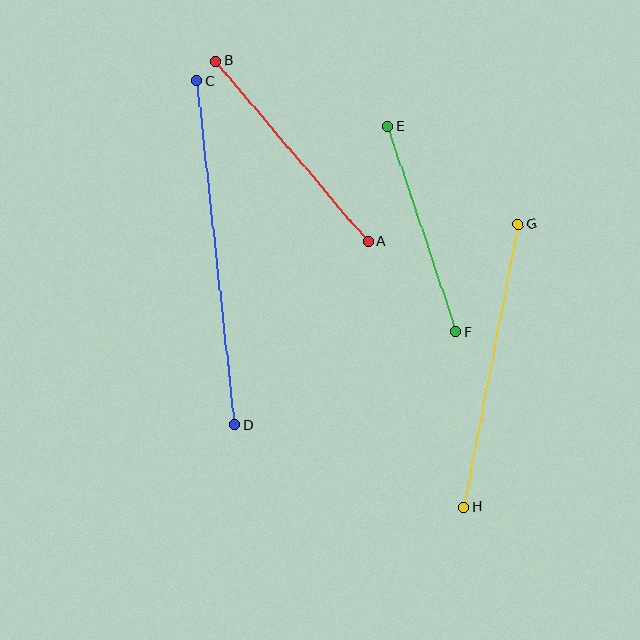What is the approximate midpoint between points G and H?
The midpoint is at approximately (491, 365) pixels.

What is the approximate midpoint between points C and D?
The midpoint is at approximately (216, 253) pixels.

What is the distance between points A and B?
The distance is approximately 236 pixels.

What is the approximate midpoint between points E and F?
The midpoint is at approximately (422, 229) pixels.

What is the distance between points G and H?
The distance is approximately 288 pixels.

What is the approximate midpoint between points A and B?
The midpoint is at approximately (292, 151) pixels.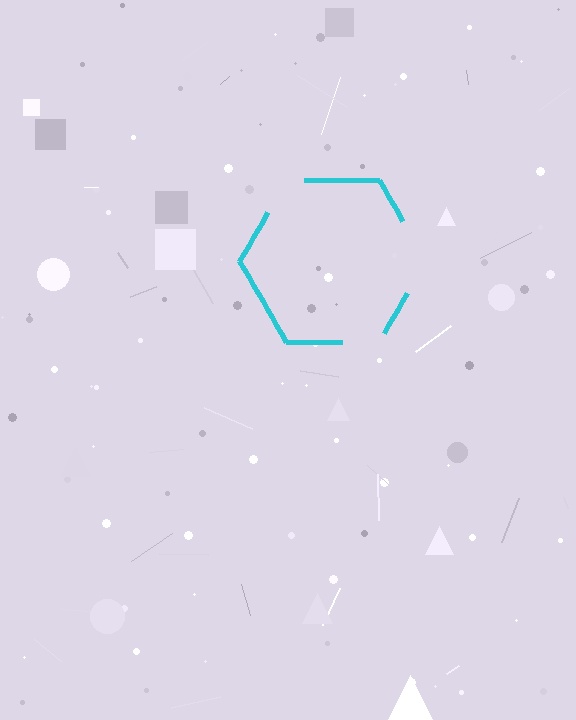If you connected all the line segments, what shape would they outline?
They would outline a hexagon.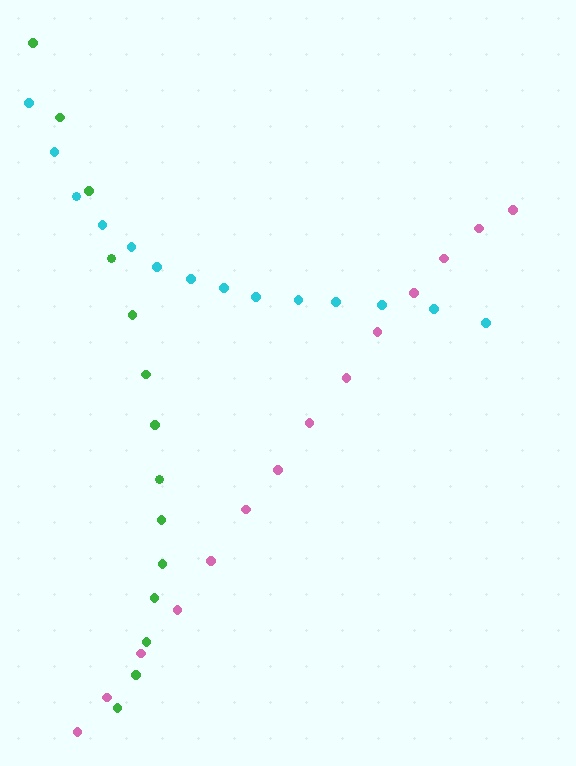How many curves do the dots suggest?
There are 3 distinct paths.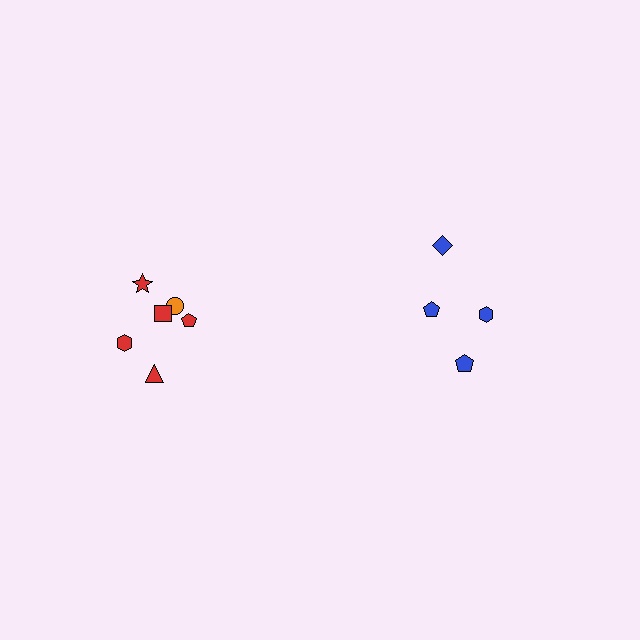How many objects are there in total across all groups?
There are 10 objects.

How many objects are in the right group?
There are 4 objects.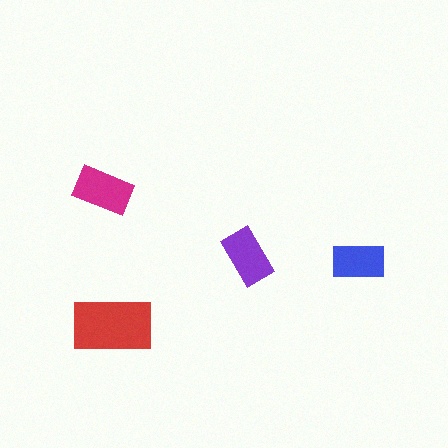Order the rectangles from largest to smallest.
the red one, the magenta one, the purple one, the blue one.